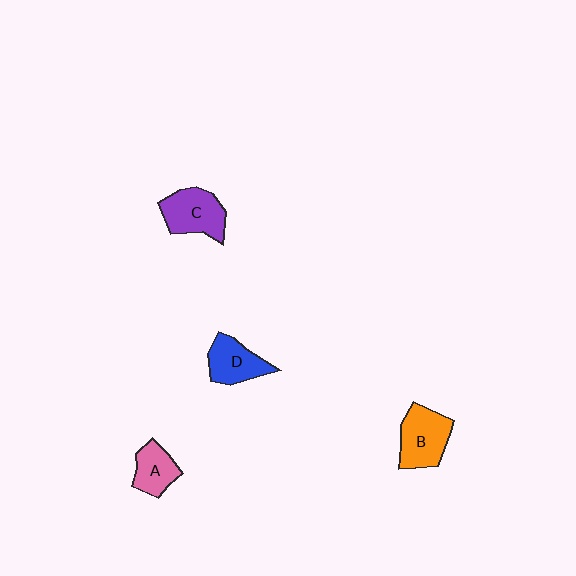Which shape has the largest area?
Shape B (orange).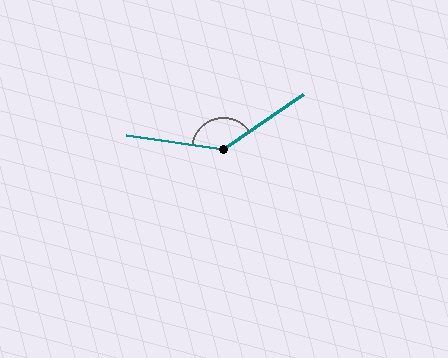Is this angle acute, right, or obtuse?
It is obtuse.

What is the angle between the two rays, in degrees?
Approximately 137 degrees.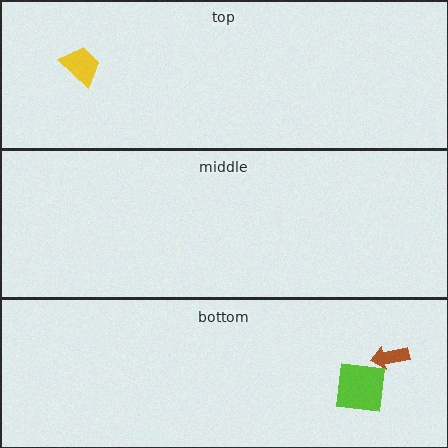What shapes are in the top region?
The yellow trapezoid.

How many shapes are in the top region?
1.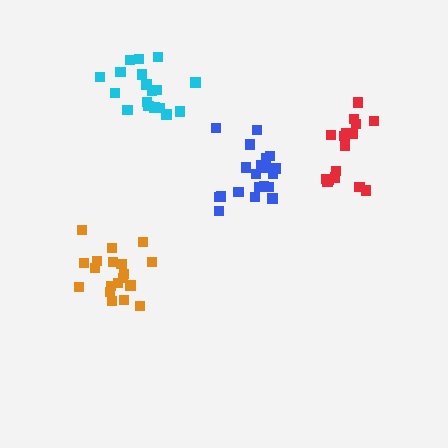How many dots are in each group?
Group 1: 21 dots, Group 2: 18 dots, Group 3: 19 dots, Group 4: 16 dots (74 total).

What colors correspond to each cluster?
The clusters are colored: blue, cyan, orange, red.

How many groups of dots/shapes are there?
There are 4 groups.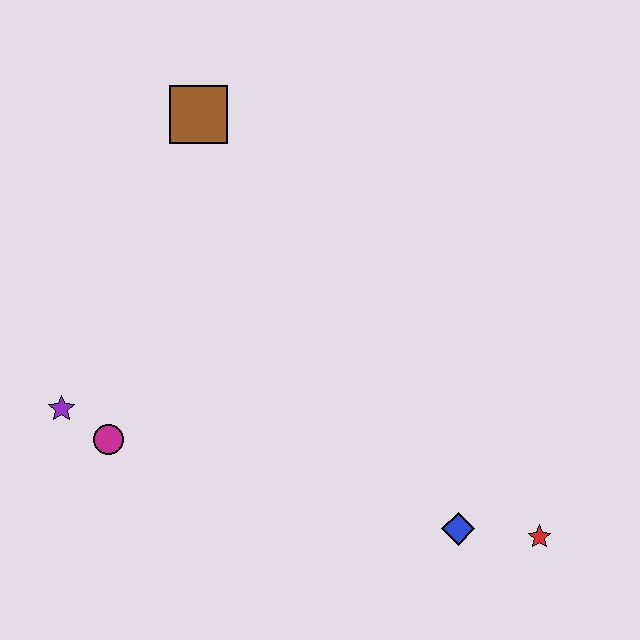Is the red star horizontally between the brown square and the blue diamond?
No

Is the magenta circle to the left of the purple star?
No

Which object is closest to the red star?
The blue diamond is closest to the red star.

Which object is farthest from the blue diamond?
The brown square is farthest from the blue diamond.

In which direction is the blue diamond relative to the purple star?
The blue diamond is to the right of the purple star.